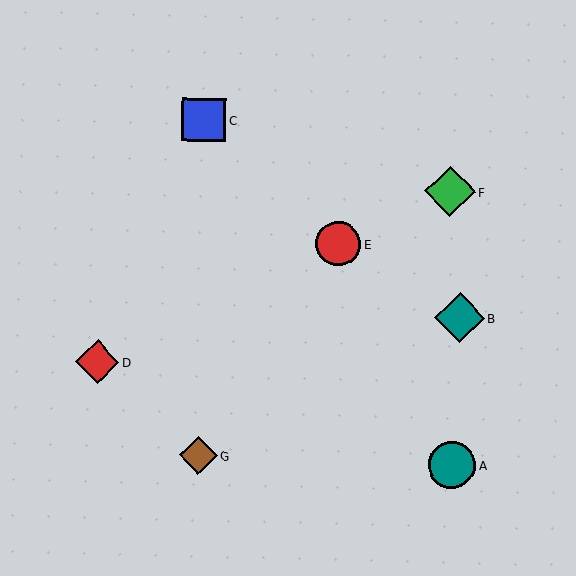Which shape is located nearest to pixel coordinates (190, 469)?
The brown diamond (labeled G) at (198, 455) is nearest to that location.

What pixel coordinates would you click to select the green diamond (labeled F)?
Click at (450, 192) to select the green diamond F.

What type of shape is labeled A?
Shape A is a teal circle.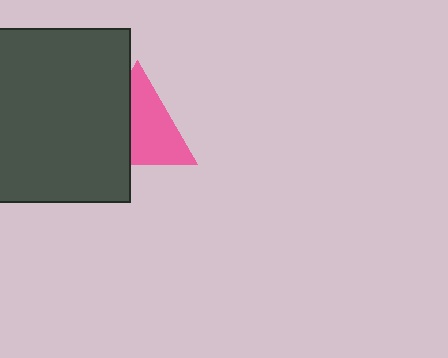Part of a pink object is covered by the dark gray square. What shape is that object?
It is a triangle.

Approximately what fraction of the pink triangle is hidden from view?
Roughly 41% of the pink triangle is hidden behind the dark gray square.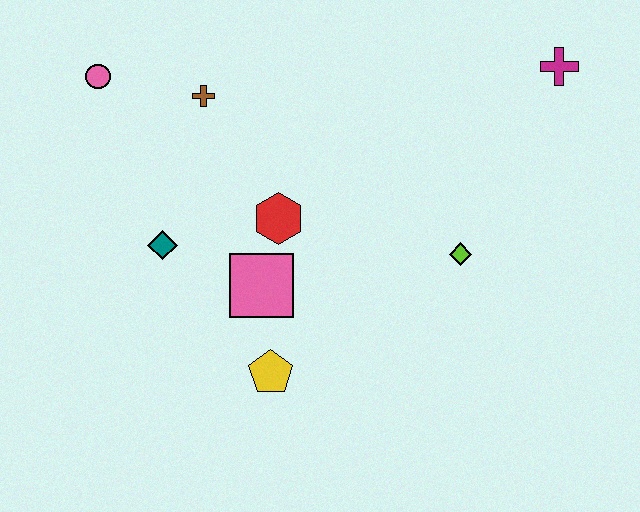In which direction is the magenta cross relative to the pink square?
The magenta cross is to the right of the pink square.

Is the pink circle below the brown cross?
No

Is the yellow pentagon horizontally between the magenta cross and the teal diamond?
Yes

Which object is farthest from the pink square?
The magenta cross is farthest from the pink square.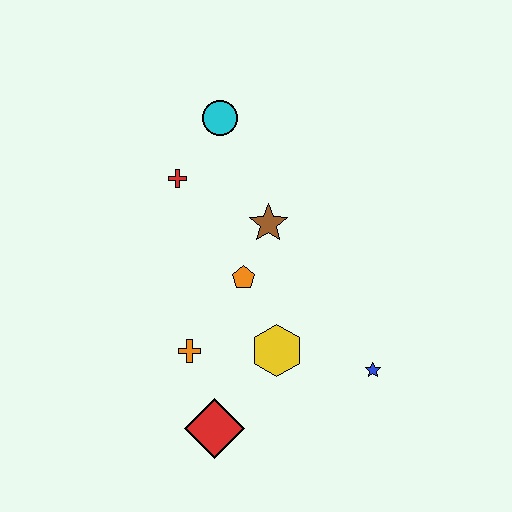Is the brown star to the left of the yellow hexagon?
Yes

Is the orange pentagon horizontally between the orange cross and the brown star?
Yes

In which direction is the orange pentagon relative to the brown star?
The orange pentagon is below the brown star.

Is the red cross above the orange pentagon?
Yes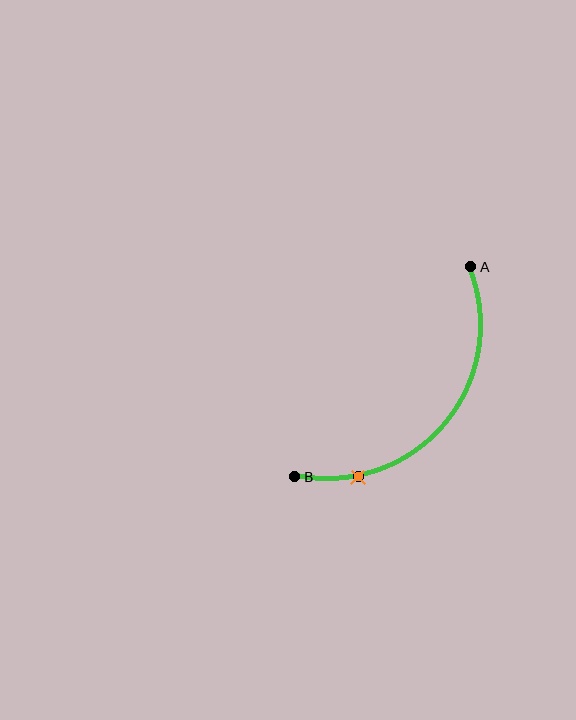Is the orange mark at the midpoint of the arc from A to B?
No. The orange mark lies on the arc but is closer to endpoint B. The arc midpoint would be at the point on the curve equidistant along the arc from both A and B.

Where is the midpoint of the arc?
The arc midpoint is the point on the curve farthest from the straight line joining A and B. It sits below and to the right of that line.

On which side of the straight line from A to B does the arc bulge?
The arc bulges below and to the right of the straight line connecting A and B.